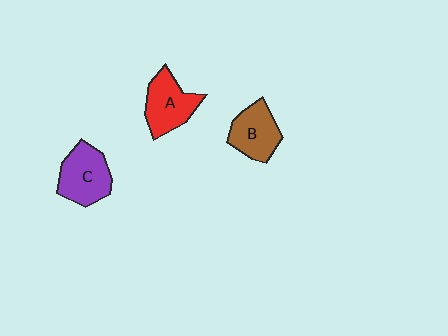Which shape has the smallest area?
Shape B (brown).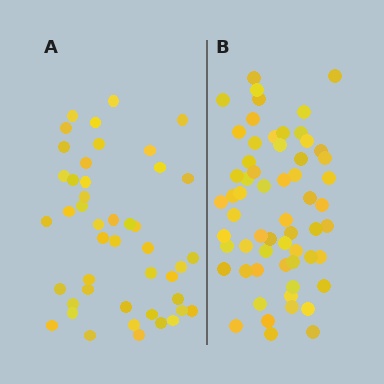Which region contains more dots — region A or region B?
Region B (the right region) has more dots.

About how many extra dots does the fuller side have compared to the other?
Region B has approximately 15 more dots than region A.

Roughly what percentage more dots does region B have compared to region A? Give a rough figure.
About 35% more.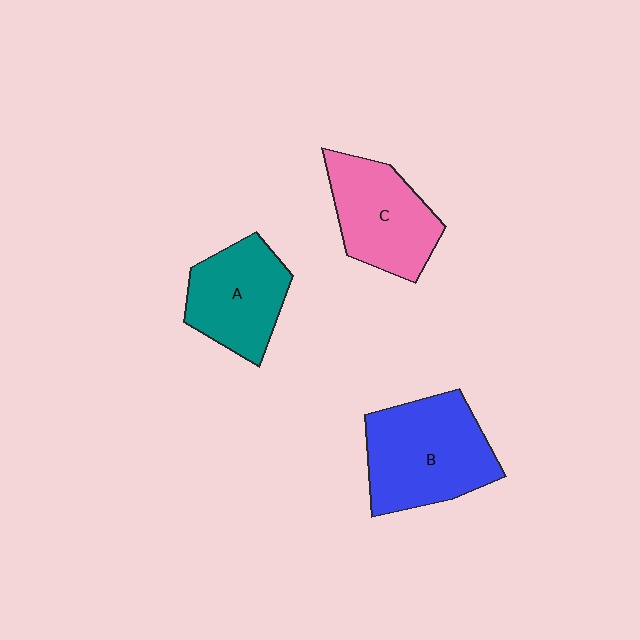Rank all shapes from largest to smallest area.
From largest to smallest: B (blue), C (pink), A (teal).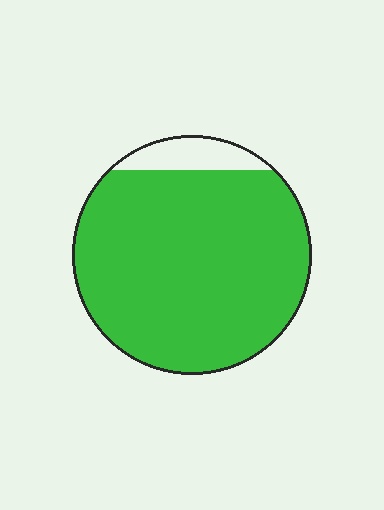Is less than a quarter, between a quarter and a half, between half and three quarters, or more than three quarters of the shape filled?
More than three quarters.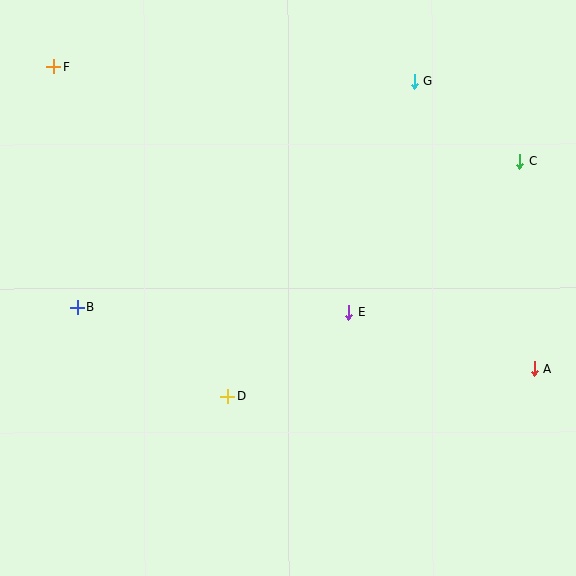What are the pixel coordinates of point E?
Point E is at (349, 312).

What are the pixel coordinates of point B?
Point B is at (77, 308).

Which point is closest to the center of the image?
Point E at (349, 312) is closest to the center.